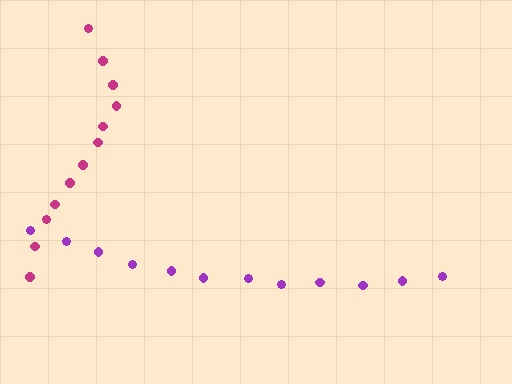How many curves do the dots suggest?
There are 2 distinct paths.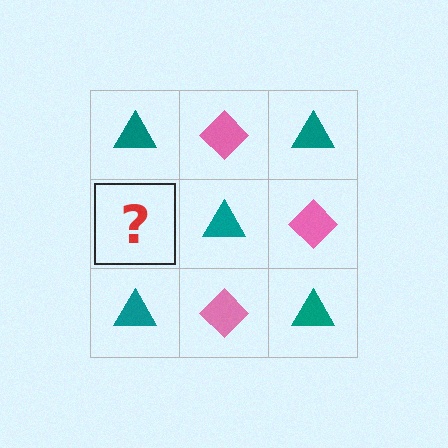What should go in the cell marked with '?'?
The missing cell should contain a pink diamond.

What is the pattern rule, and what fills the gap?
The rule is that it alternates teal triangle and pink diamond in a checkerboard pattern. The gap should be filled with a pink diamond.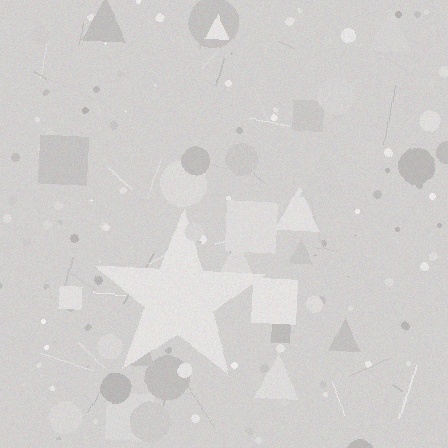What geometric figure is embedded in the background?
A star is embedded in the background.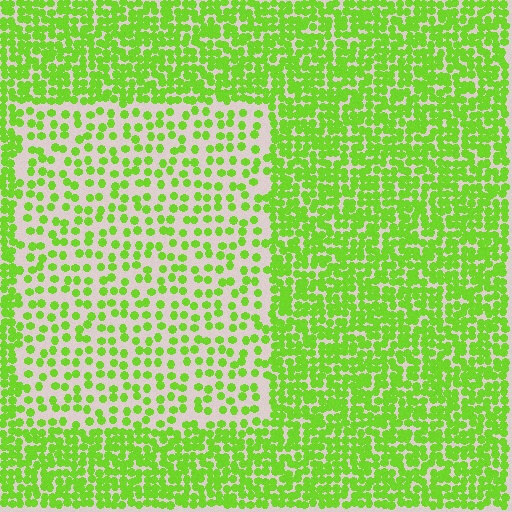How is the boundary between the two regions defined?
The boundary is defined by a change in element density (approximately 2.3x ratio). All elements are the same color, size, and shape.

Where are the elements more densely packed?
The elements are more densely packed outside the rectangle boundary.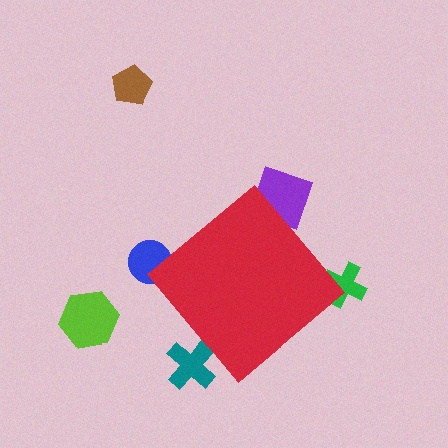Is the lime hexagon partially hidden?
No, the lime hexagon is fully visible.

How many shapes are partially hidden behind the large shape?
4 shapes are partially hidden.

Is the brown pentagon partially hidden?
No, the brown pentagon is fully visible.